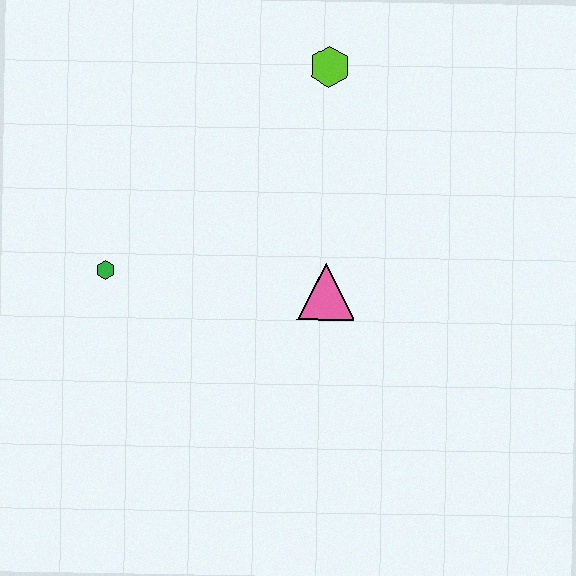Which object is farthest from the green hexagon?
The lime hexagon is farthest from the green hexagon.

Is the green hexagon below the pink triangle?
No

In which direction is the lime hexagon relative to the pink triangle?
The lime hexagon is above the pink triangle.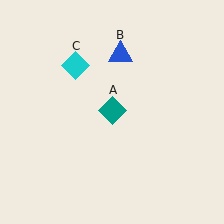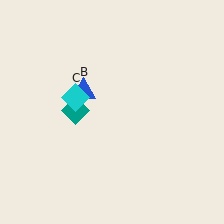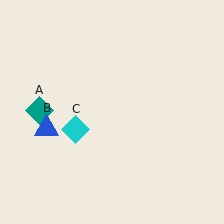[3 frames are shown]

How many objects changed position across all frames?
3 objects changed position: teal diamond (object A), blue triangle (object B), cyan diamond (object C).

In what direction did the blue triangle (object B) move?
The blue triangle (object B) moved down and to the left.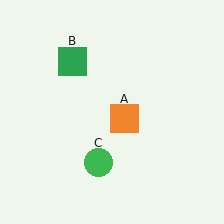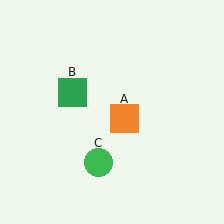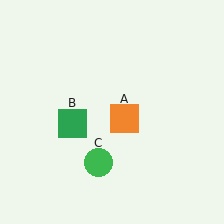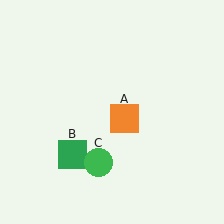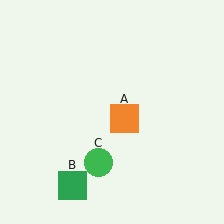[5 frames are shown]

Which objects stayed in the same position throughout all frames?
Orange square (object A) and green circle (object C) remained stationary.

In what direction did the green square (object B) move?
The green square (object B) moved down.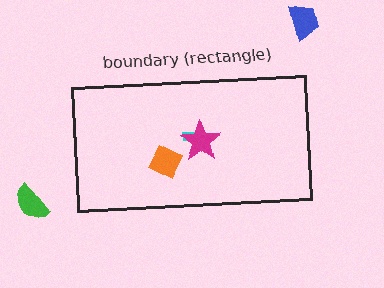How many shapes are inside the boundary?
3 inside, 2 outside.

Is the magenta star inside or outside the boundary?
Inside.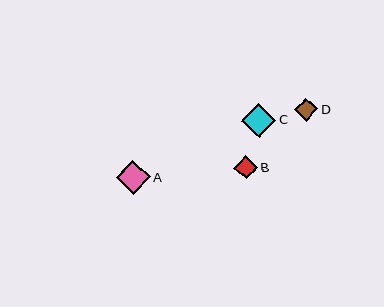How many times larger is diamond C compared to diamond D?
Diamond C is approximately 1.5 times the size of diamond D.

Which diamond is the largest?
Diamond C is the largest with a size of approximately 34 pixels.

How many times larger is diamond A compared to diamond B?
Diamond A is approximately 1.4 times the size of diamond B.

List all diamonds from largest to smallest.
From largest to smallest: C, A, B, D.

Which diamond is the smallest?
Diamond D is the smallest with a size of approximately 23 pixels.